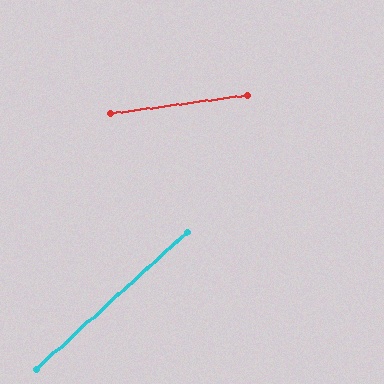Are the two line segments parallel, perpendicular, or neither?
Neither parallel nor perpendicular — they differ by about 35°.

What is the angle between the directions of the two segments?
Approximately 35 degrees.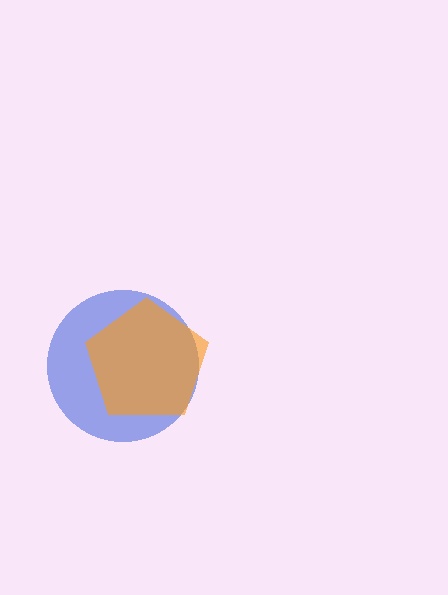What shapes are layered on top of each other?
The layered shapes are: a blue circle, an orange pentagon.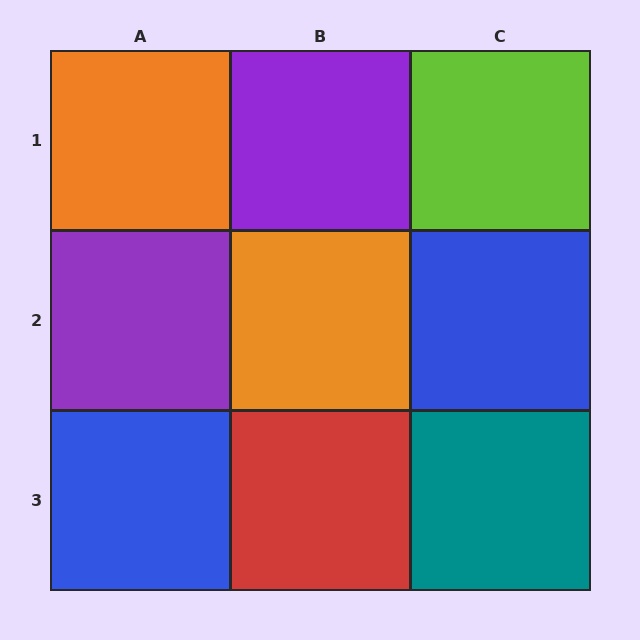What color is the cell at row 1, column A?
Orange.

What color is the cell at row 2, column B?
Orange.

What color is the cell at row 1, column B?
Purple.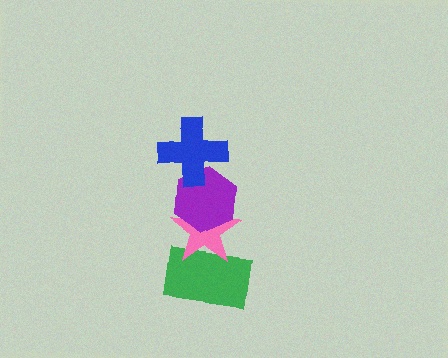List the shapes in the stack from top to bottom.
From top to bottom: the blue cross, the purple hexagon, the pink star, the green rectangle.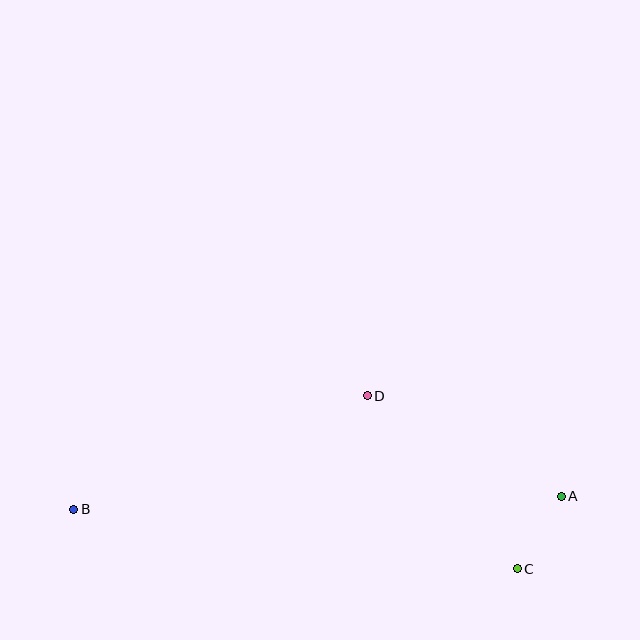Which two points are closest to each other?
Points A and C are closest to each other.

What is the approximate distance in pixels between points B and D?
The distance between B and D is approximately 315 pixels.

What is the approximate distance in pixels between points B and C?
The distance between B and C is approximately 448 pixels.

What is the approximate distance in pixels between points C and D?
The distance between C and D is approximately 229 pixels.